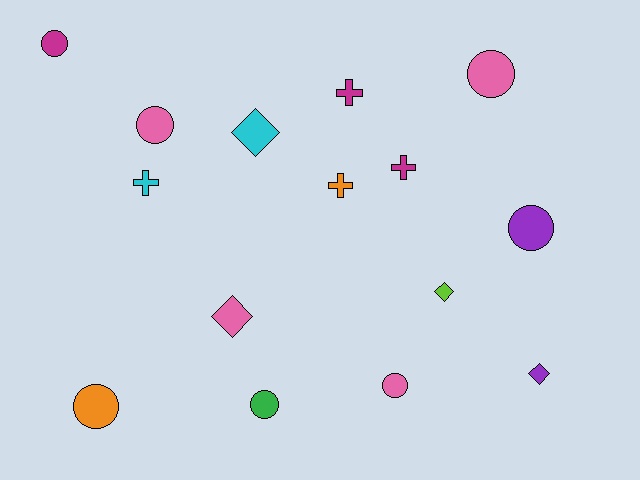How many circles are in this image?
There are 7 circles.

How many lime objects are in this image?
There is 1 lime object.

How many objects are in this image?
There are 15 objects.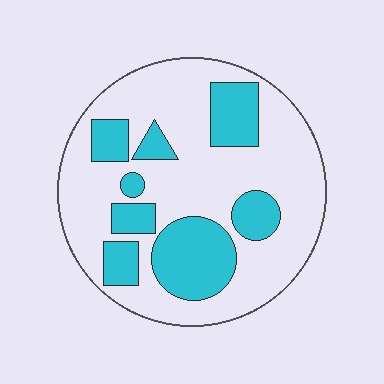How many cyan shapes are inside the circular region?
8.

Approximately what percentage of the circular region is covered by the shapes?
Approximately 30%.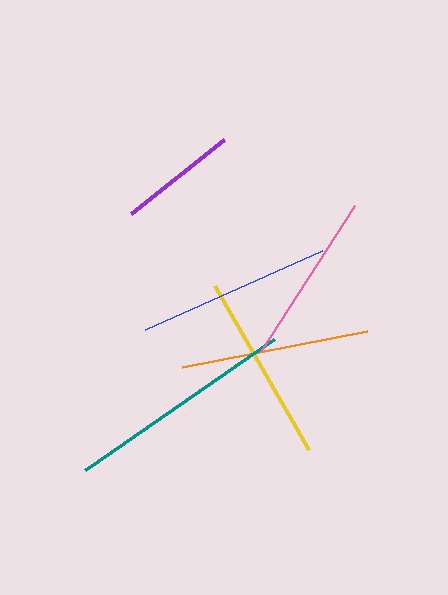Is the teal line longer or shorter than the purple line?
The teal line is longer than the purple line.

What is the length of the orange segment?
The orange segment is approximately 189 pixels long.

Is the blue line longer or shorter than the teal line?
The teal line is longer than the blue line.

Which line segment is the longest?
The teal line is the longest at approximately 230 pixels.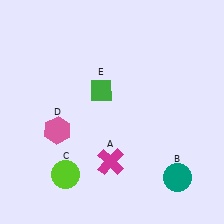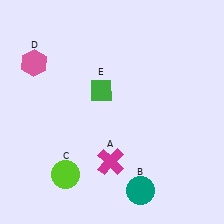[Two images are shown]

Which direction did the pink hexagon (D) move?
The pink hexagon (D) moved up.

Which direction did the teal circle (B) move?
The teal circle (B) moved left.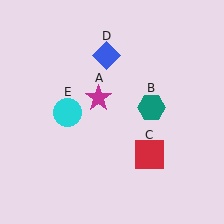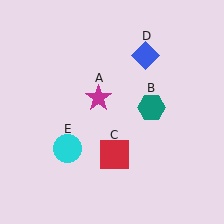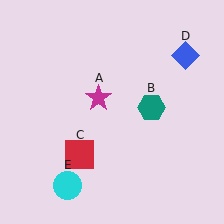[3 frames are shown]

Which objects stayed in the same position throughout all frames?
Magenta star (object A) and teal hexagon (object B) remained stationary.